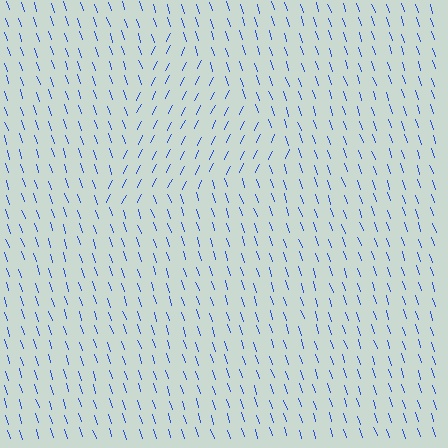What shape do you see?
I see a triangle.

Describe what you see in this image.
The image is filled with small blue line segments. A triangle region in the image has lines oriented differently from the surrounding lines, creating a visible texture boundary.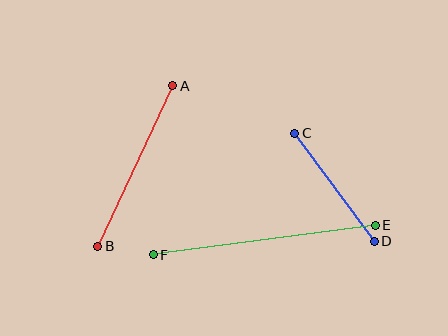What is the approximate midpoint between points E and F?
The midpoint is at approximately (264, 240) pixels.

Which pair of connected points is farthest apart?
Points E and F are farthest apart.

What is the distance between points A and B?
The distance is approximately 178 pixels.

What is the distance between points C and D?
The distance is approximately 134 pixels.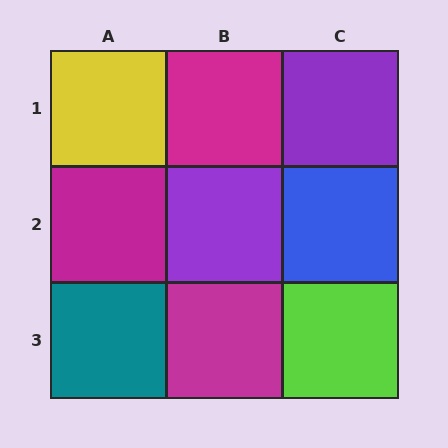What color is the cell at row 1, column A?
Yellow.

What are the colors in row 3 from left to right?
Teal, magenta, lime.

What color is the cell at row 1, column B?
Magenta.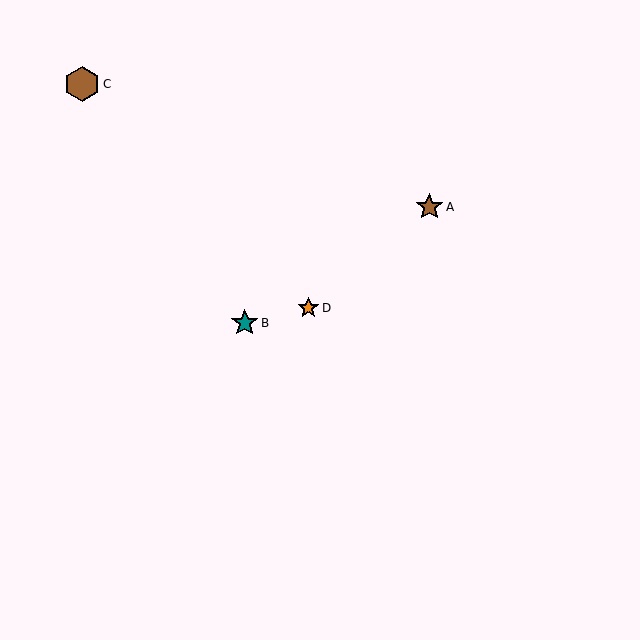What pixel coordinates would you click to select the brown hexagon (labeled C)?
Click at (82, 84) to select the brown hexagon C.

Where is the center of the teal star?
The center of the teal star is at (245, 323).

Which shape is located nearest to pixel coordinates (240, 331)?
The teal star (labeled B) at (245, 323) is nearest to that location.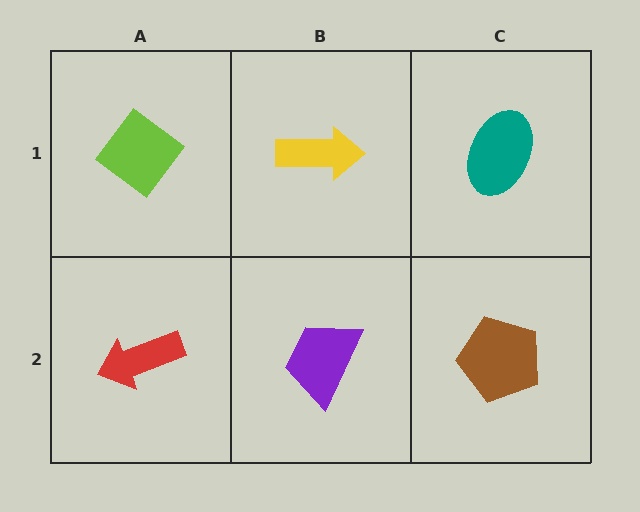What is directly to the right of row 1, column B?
A teal ellipse.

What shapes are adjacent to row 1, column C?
A brown pentagon (row 2, column C), a yellow arrow (row 1, column B).